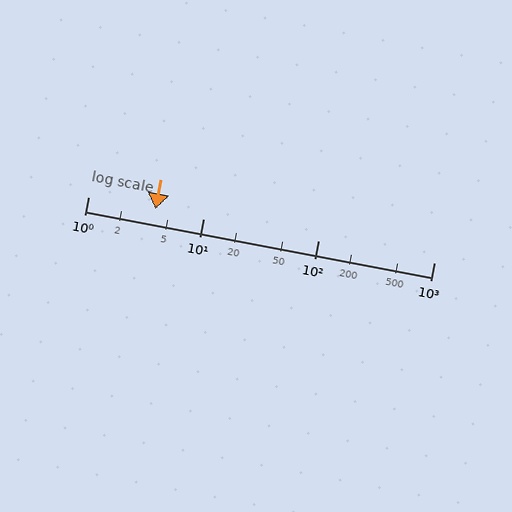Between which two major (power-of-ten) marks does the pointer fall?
The pointer is between 1 and 10.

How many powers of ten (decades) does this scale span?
The scale spans 3 decades, from 1 to 1000.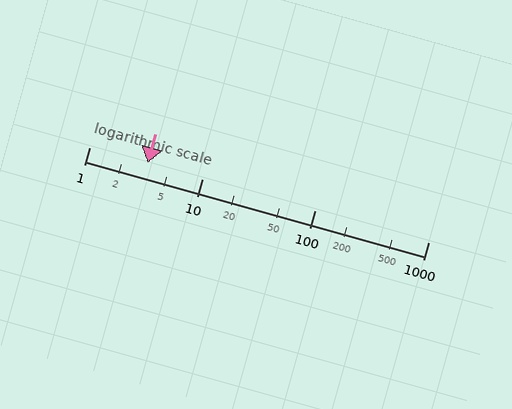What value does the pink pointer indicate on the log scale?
The pointer indicates approximately 3.3.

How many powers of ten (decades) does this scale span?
The scale spans 3 decades, from 1 to 1000.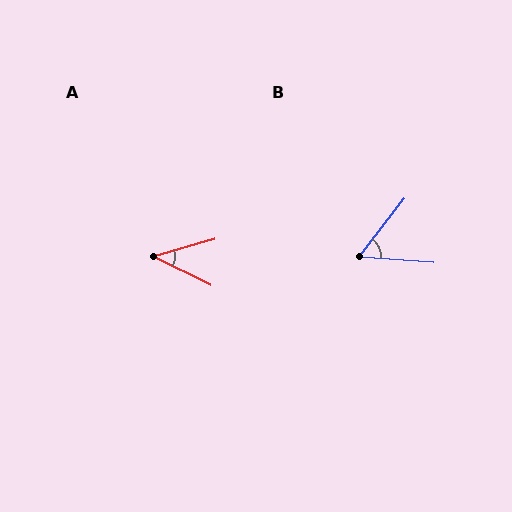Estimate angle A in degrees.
Approximately 42 degrees.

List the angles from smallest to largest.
A (42°), B (56°).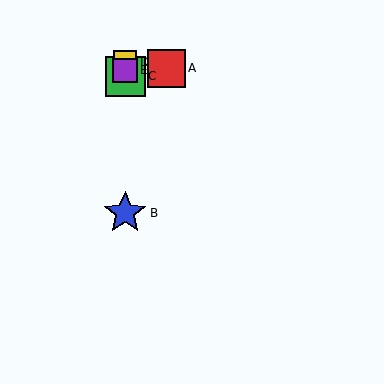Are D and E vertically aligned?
Yes, both are at x≈125.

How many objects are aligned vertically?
4 objects (B, C, D, E) are aligned vertically.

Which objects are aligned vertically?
Objects B, C, D, E are aligned vertically.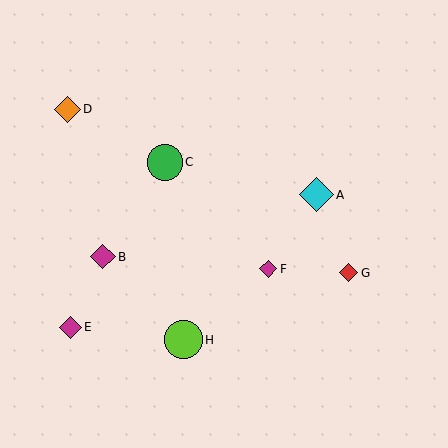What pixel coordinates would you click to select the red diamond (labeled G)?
Click at (349, 273) to select the red diamond G.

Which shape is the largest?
The lime circle (labeled H) is the largest.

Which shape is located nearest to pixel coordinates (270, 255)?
The magenta diamond (labeled F) at (268, 269) is nearest to that location.